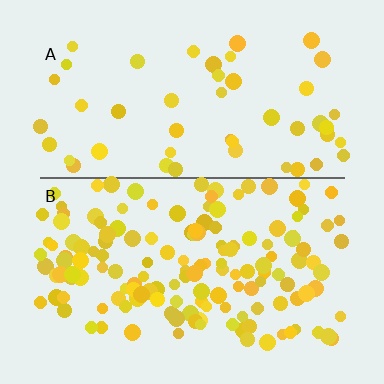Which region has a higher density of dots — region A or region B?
B (the bottom).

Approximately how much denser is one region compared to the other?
Approximately 2.9× — region B over region A.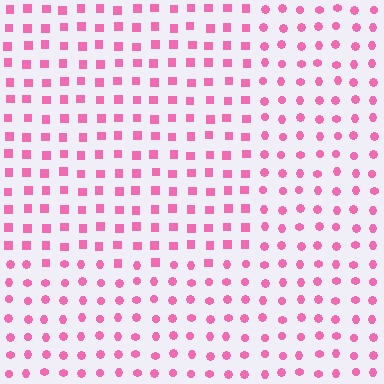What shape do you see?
I see a rectangle.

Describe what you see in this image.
The image is filled with small pink elements arranged in a uniform grid. A rectangle-shaped region contains squares, while the surrounding area contains circles. The boundary is defined purely by the change in element shape.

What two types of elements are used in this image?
The image uses squares inside the rectangle region and circles outside it.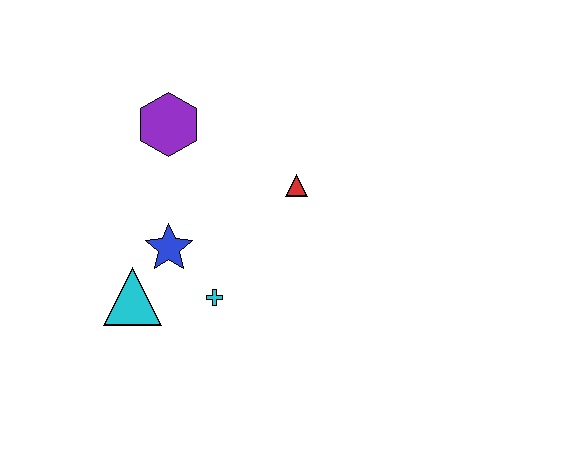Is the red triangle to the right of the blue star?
Yes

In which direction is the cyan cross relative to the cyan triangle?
The cyan cross is to the right of the cyan triangle.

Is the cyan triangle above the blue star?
No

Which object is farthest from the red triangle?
The cyan triangle is farthest from the red triangle.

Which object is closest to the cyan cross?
The blue star is closest to the cyan cross.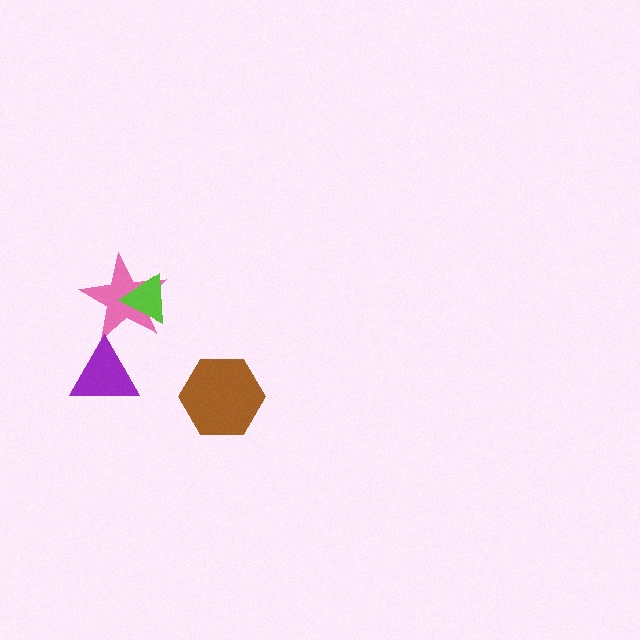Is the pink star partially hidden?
Yes, it is partially covered by another shape.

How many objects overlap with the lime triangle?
1 object overlaps with the lime triangle.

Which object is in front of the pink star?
The lime triangle is in front of the pink star.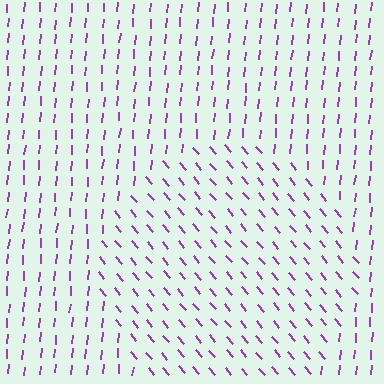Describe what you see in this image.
The image is filled with small purple line segments. A circle region in the image has lines oriented differently from the surrounding lines, creating a visible texture boundary.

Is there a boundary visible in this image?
Yes, there is a texture boundary formed by a change in line orientation.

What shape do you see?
I see a circle.